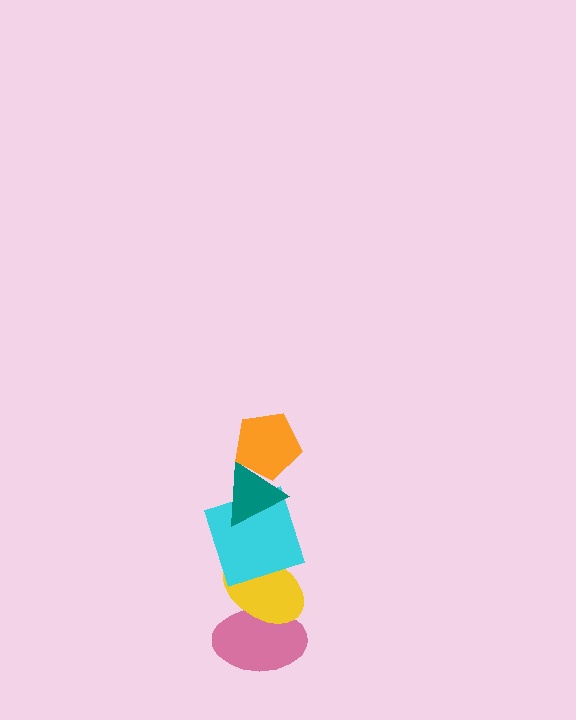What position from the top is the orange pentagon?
The orange pentagon is 1st from the top.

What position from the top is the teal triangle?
The teal triangle is 2nd from the top.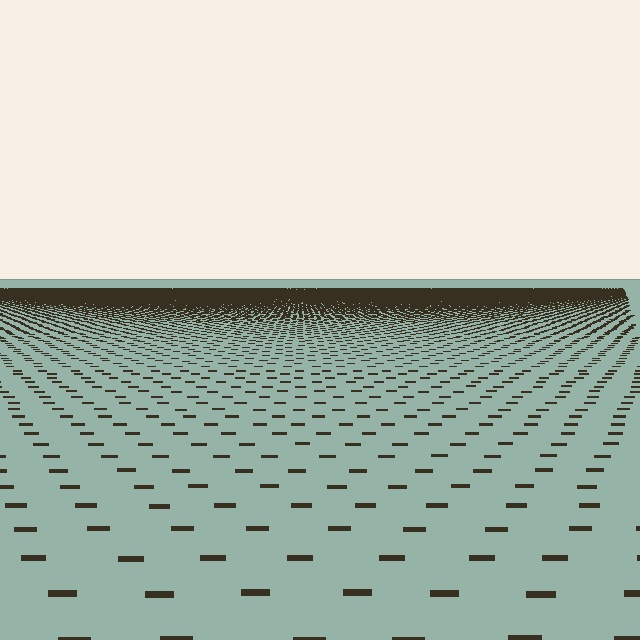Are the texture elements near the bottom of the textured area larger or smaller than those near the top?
Larger. Near the bottom, elements are closer to the viewer and appear at a bigger on-screen size.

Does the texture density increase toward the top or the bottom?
Density increases toward the top.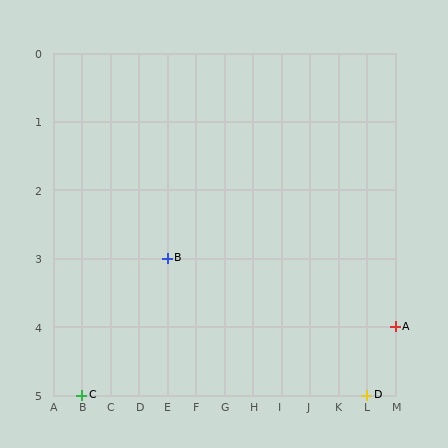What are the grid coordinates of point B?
Point B is at grid coordinates (E, 3).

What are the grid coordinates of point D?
Point D is at grid coordinates (L, 5).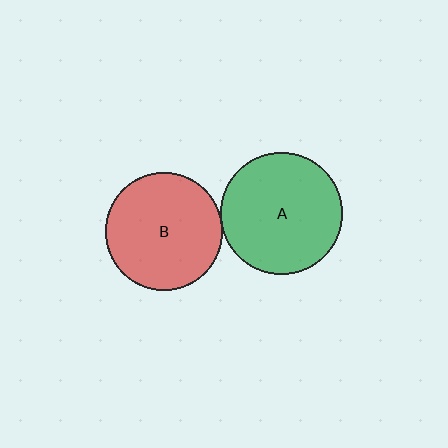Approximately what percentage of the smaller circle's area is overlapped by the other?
Approximately 5%.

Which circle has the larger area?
Circle A (green).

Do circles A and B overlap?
Yes.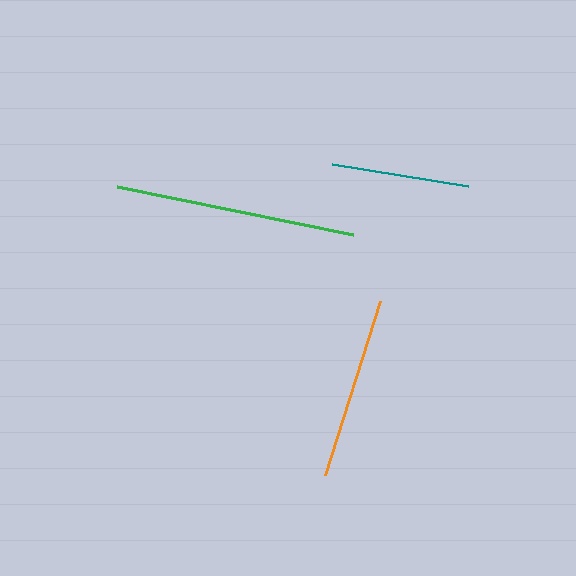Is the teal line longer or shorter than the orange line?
The orange line is longer than the teal line.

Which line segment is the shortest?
The teal line is the shortest at approximately 137 pixels.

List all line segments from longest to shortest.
From longest to shortest: green, orange, teal.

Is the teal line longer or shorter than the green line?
The green line is longer than the teal line.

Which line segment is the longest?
The green line is the longest at approximately 241 pixels.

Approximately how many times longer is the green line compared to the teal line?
The green line is approximately 1.8 times the length of the teal line.